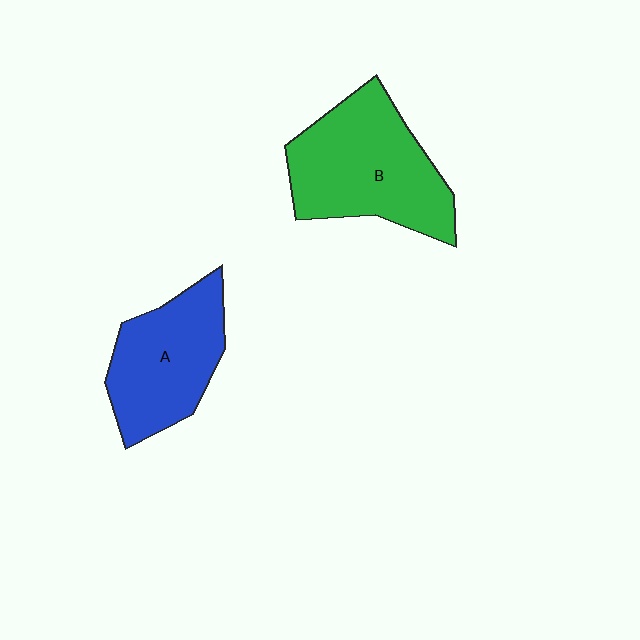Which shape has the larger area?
Shape B (green).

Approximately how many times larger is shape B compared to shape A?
Approximately 1.3 times.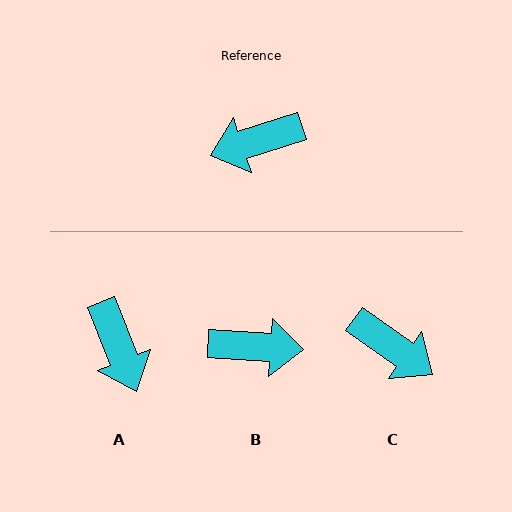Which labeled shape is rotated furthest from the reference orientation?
B, about 158 degrees away.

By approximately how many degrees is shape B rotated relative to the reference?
Approximately 158 degrees counter-clockwise.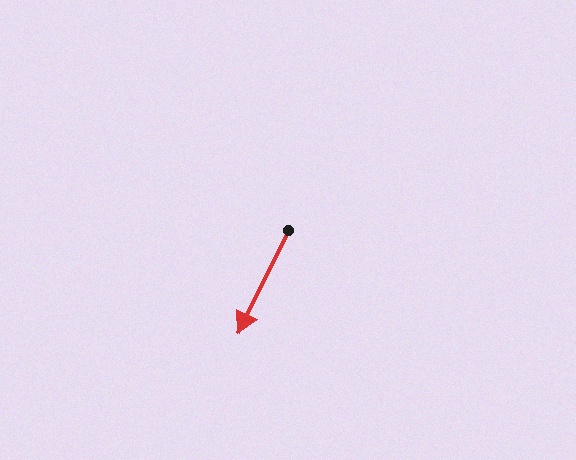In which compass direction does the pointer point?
Southwest.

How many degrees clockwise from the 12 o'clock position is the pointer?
Approximately 206 degrees.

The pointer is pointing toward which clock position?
Roughly 7 o'clock.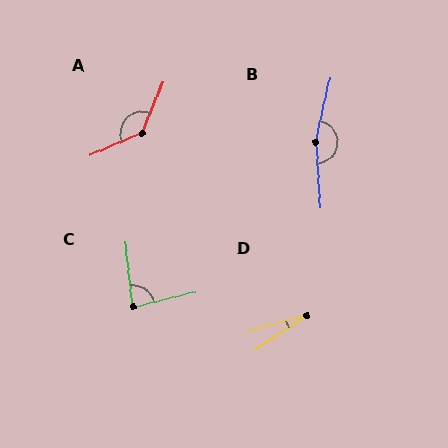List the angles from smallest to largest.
D (18°), C (82°), A (135°), B (163°).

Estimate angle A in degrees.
Approximately 135 degrees.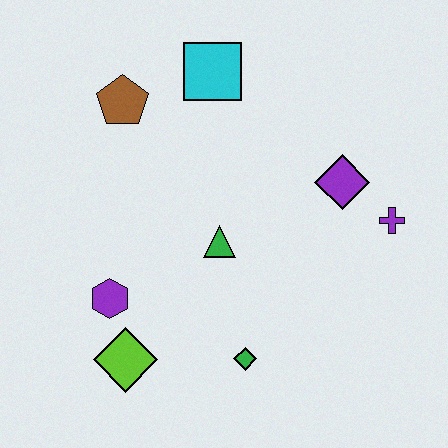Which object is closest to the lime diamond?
The purple hexagon is closest to the lime diamond.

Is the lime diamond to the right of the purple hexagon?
Yes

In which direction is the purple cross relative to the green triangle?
The purple cross is to the right of the green triangle.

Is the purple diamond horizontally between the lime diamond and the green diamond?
No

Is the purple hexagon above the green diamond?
Yes